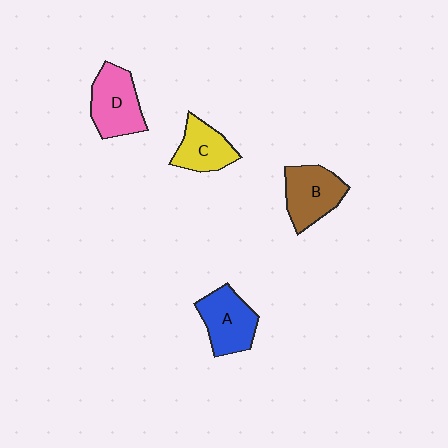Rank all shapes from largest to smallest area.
From largest to smallest: D (pink), B (brown), A (blue), C (yellow).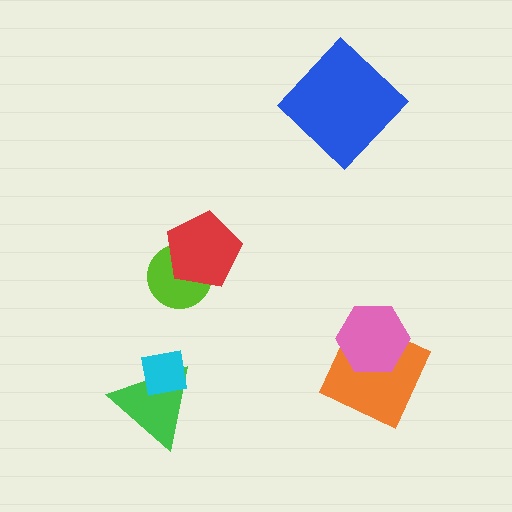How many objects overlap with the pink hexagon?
1 object overlaps with the pink hexagon.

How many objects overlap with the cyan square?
1 object overlaps with the cyan square.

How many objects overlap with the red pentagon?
1 object overlaps with the red pentagon.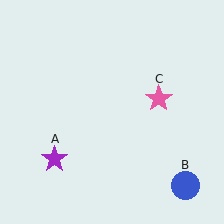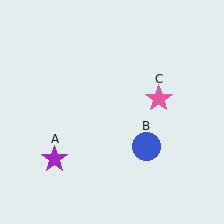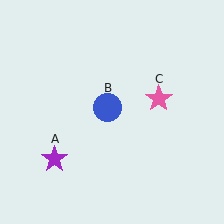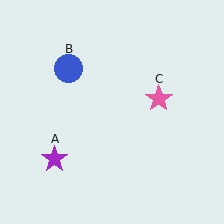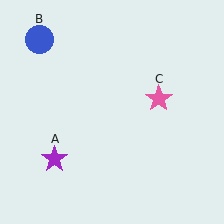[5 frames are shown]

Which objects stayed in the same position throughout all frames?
Purple star (object A) and pink star (object C) remained stationary.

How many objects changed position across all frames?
1 object changed position: blue circle (object B).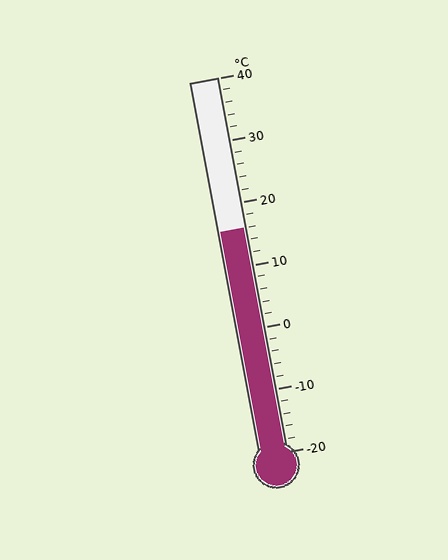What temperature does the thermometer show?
The thermometer shows approximately 16°C.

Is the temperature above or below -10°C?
The temperature is above -10°C.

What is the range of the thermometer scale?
The thermometer scale ranges from -20°C to 40°C.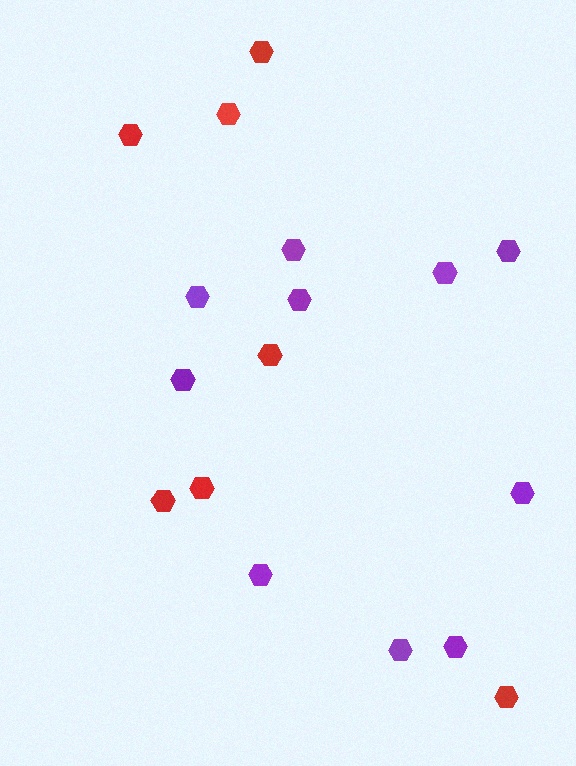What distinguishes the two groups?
There are 2 groups: one group of red hexagons (7) and one group of purple hexagons (10).